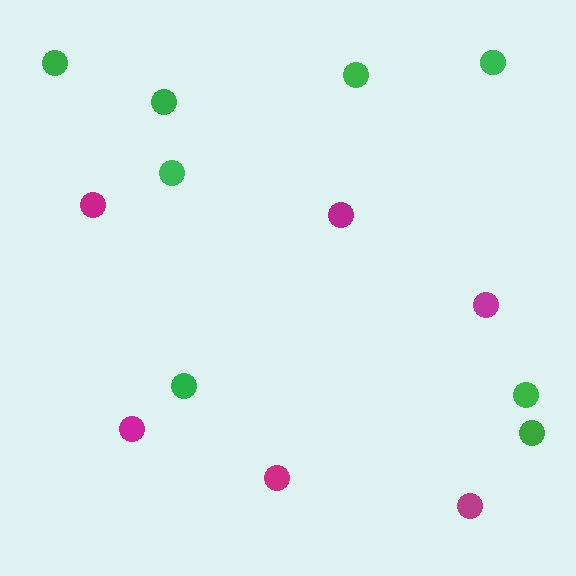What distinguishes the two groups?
There are 2 groups: one group of magenta circles (6) and one group of green circles (8).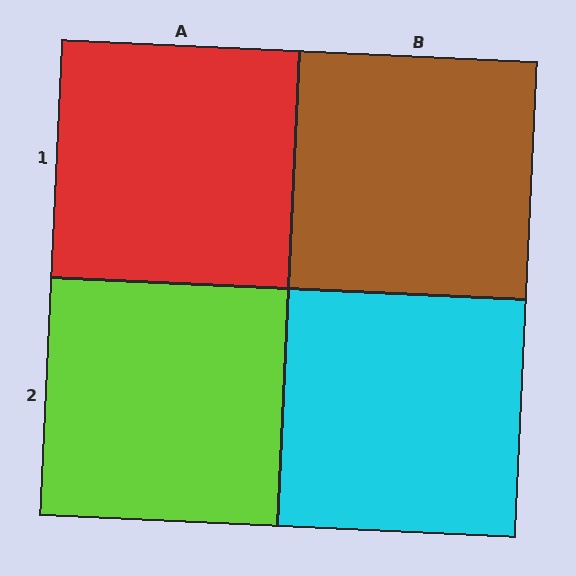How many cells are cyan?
1 cell is cyan.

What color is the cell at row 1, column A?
Red.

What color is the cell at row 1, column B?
Brown.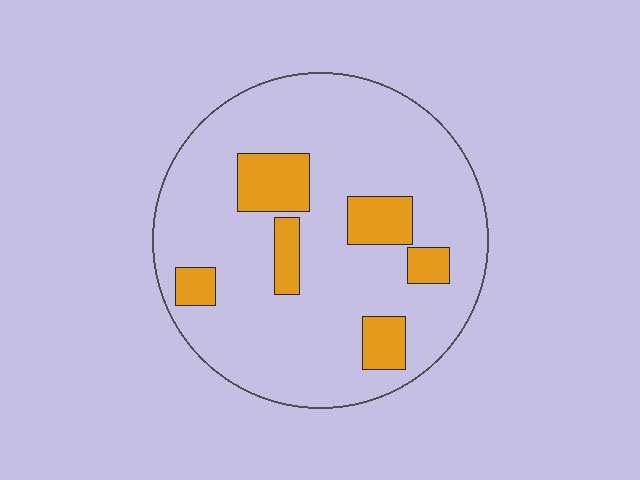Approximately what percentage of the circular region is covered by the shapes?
Approximately 15%.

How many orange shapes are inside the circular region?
6.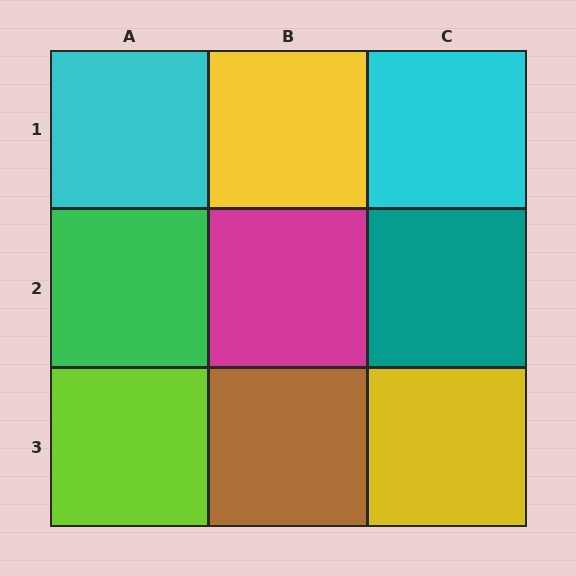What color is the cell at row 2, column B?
Magenta.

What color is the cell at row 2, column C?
Teal.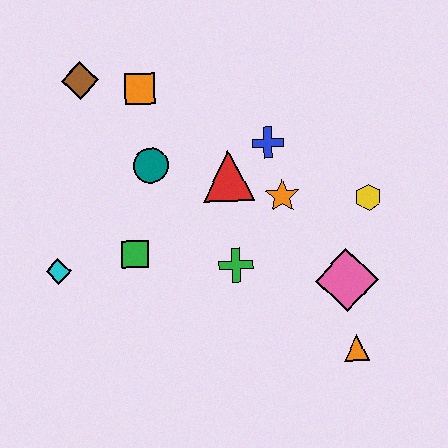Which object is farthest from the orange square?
The orange triangle is farthest from the orange square.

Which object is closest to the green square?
The cyan diamond is closest to the green square.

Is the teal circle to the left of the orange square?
No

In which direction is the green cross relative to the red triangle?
The green cross is below the red triangle.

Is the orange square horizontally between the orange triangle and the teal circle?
No